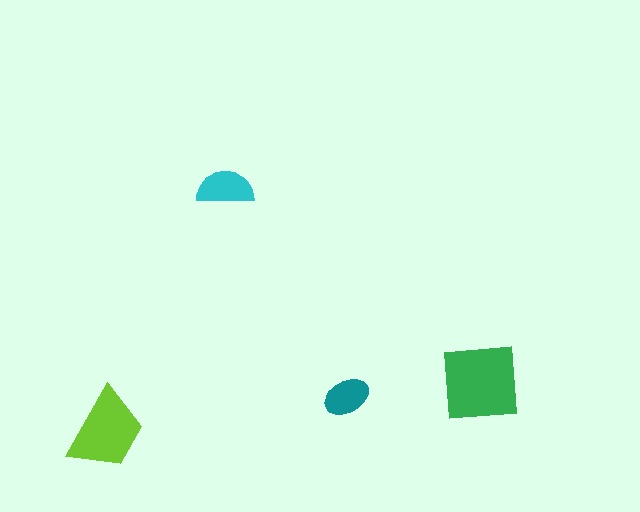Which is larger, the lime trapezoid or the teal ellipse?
The lime trapezoid.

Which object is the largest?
The green square.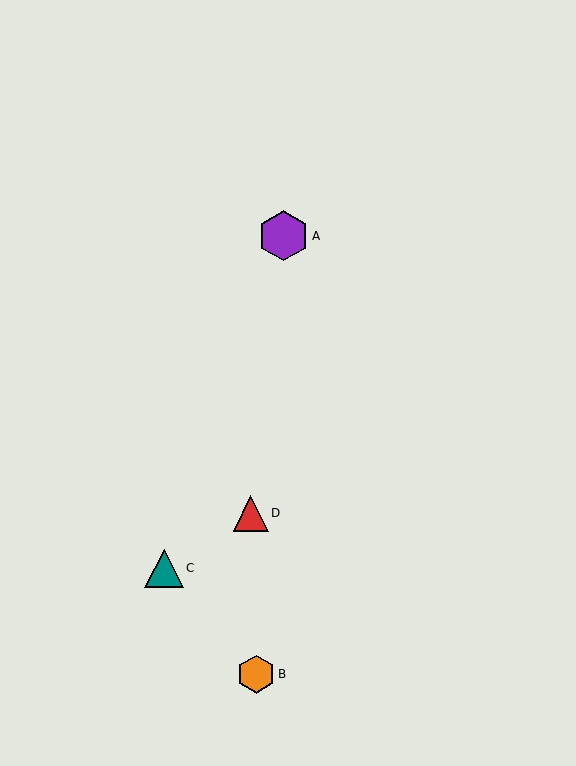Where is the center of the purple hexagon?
The center of the purple hexagon is at (283, 236).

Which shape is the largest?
The purple hexagon (labeled A) is the largest.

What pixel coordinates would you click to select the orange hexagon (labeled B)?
Click at (256, 674) to select the orange hexagon B.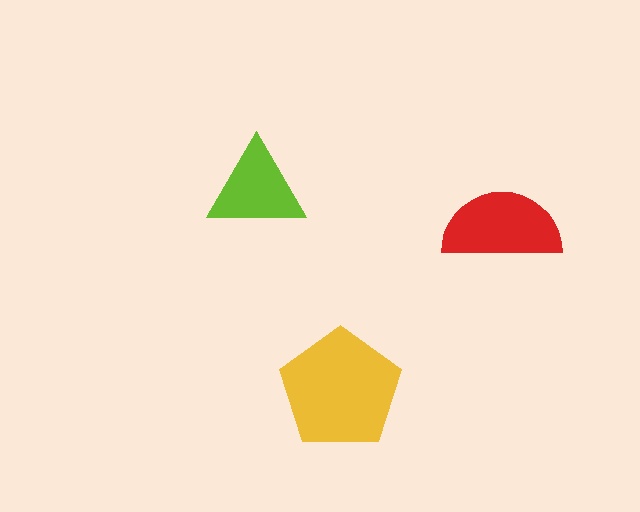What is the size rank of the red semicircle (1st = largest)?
2nd.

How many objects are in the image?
There are 3 objects in the image.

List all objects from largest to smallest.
The yellow pentagon, the red semicircle, the lime triangle.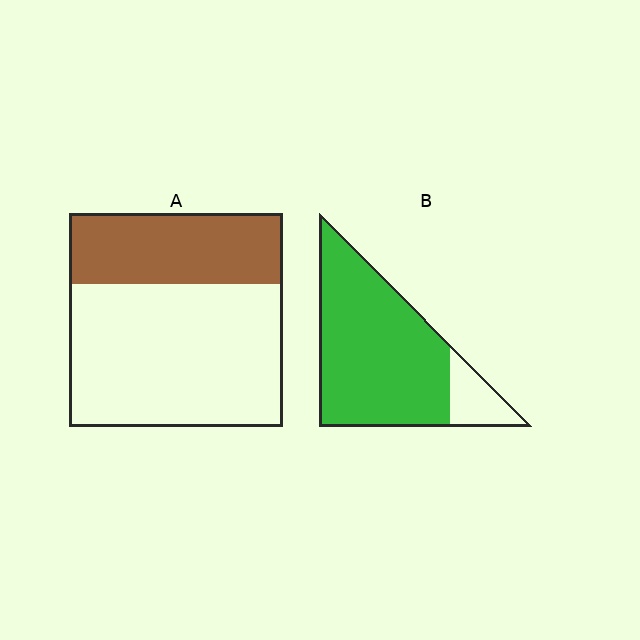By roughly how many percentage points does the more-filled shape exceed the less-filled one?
By roughly 50 percentage points (B over A).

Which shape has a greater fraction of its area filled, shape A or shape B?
Shape B.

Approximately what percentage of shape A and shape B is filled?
A is approximately 35% and B is approximately 85%.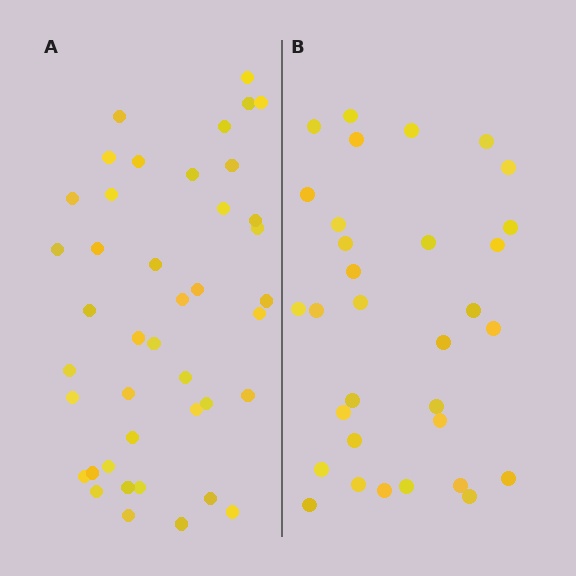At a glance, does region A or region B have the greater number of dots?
Region A (the left region) has more dots.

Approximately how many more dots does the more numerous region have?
Region A has roughly 10 or so more dots than region B.